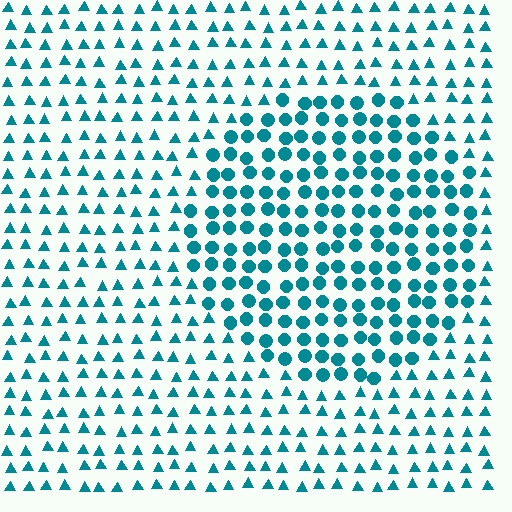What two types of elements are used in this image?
The image uses circles inside the circle region and triangles outside it.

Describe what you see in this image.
The image is filled with small teal elements arranged in a uniform grid. A circle-shaped region contains circles, while the surrounding area contains triangles. The boundary is defined purely by the change in element shape.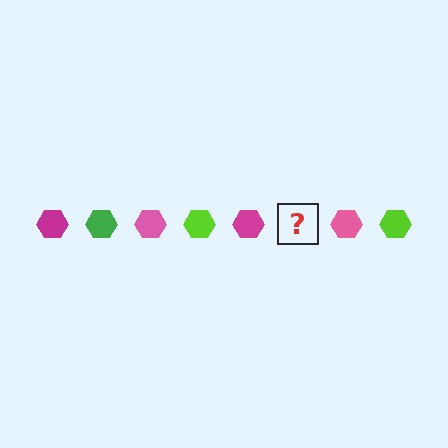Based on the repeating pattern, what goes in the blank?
The blank should be a green hexagon.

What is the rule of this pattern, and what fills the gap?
The rule is that the pattern cycles through magenta, green, pink, lime hexagons. The gap should be filled with a green hexagon.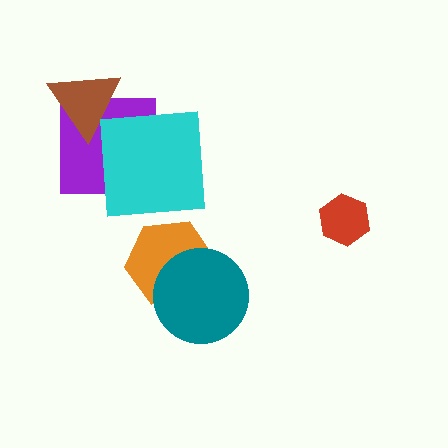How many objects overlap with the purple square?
2 objects overlap with the purple square.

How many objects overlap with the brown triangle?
1 object overlaps with the brown triangle.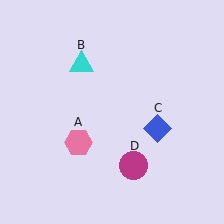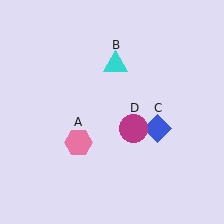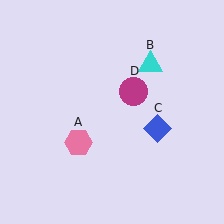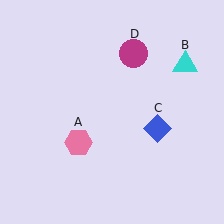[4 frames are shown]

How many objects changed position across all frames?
2 objects changed position: cyan triangle (object B), magenta circle (object D).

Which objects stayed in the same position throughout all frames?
Pink hexagon (object A) and blue diamond (object C) remained stationary.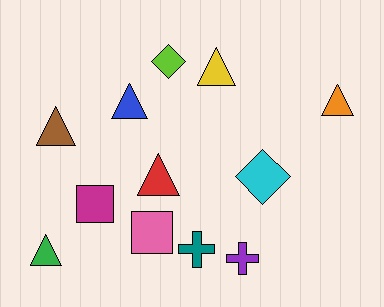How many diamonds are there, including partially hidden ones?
There are 2 diamonds.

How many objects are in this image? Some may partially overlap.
There are 12 objects.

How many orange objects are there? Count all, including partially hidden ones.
There is 1 orange object.